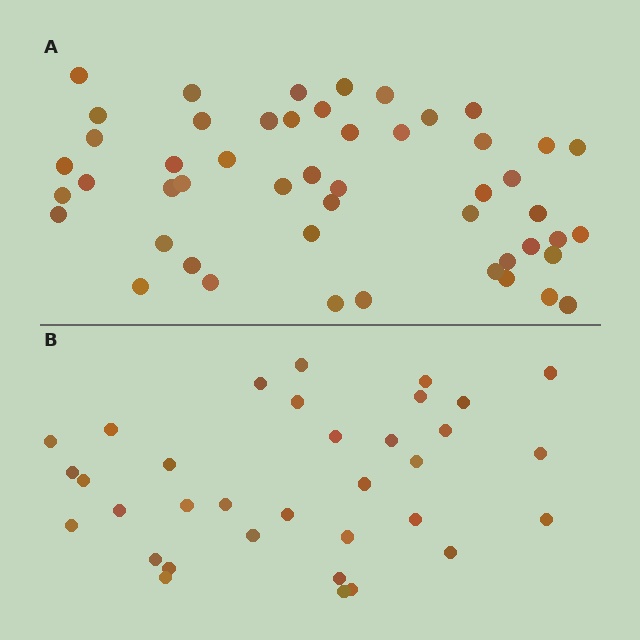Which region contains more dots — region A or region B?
Region A (the top region) has more dots.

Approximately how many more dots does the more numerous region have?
Region A has approximately 15 more dots than region B.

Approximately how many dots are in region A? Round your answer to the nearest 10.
About 50 dots.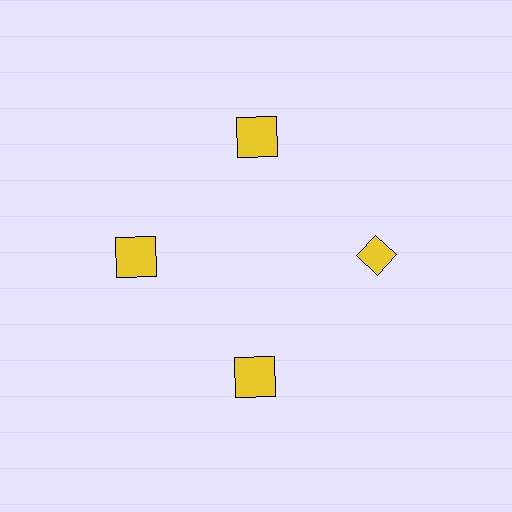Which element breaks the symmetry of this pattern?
The yellow diamond at roughly the 3 o'clock position breaks the symmetry. All other shapes are yellow squares.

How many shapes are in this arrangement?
There are 4 shapes arranged in a ring pattern.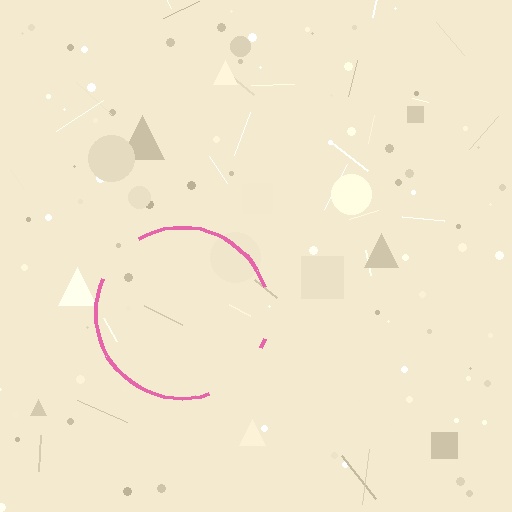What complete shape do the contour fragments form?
The contour fragments form a circle.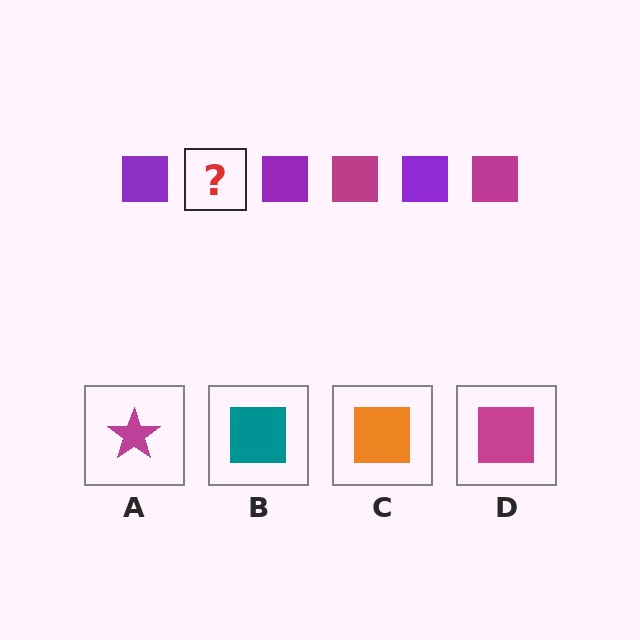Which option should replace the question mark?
Option D.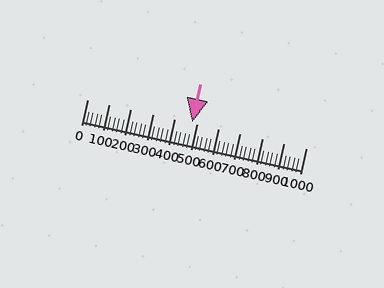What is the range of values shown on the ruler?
The ruler shows values from 0 to 1000.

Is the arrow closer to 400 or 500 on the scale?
The arrow is closer to 500.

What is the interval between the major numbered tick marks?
The major tick marks are spaced 100 units apart.